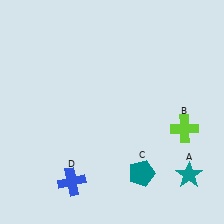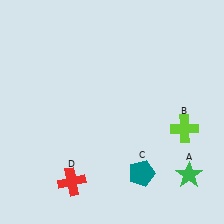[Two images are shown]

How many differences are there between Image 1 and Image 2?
There are 2 differences between the two images.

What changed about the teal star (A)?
In Image 1, A is teal. In Image 2, it changed to green.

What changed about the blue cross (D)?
In Image 1, D is blue. In Image 2, it changed to red.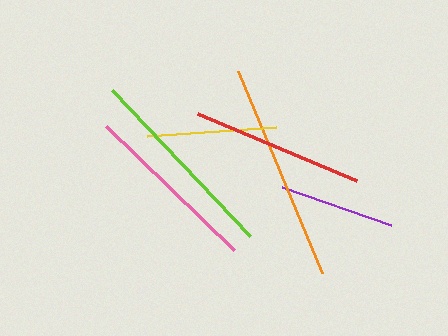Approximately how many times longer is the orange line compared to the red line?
The orange line is approximately 1.3 times the length of the red line.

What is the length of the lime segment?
The lime segment is approximately 201 pixels long.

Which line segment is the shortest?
The purple line is the shortest at approximately 115 pixels.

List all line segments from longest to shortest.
From longest to shortest: orange, lime, pink, red, yellow, purple.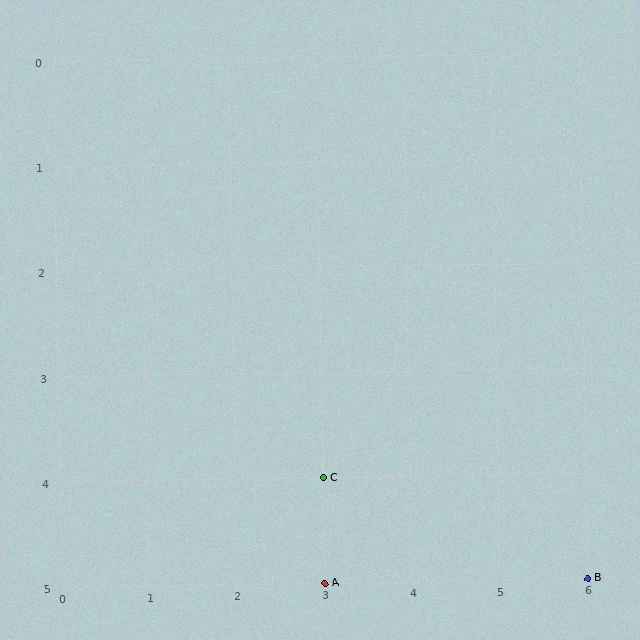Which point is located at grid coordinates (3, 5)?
Point A is at (3, 5).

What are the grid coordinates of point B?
Point B is at grid coordinates (6, 5).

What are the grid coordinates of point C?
Point C is at grid coordinates (3, 4).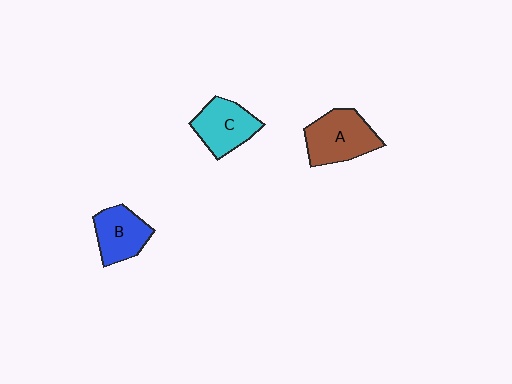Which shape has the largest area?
Shape A (brown).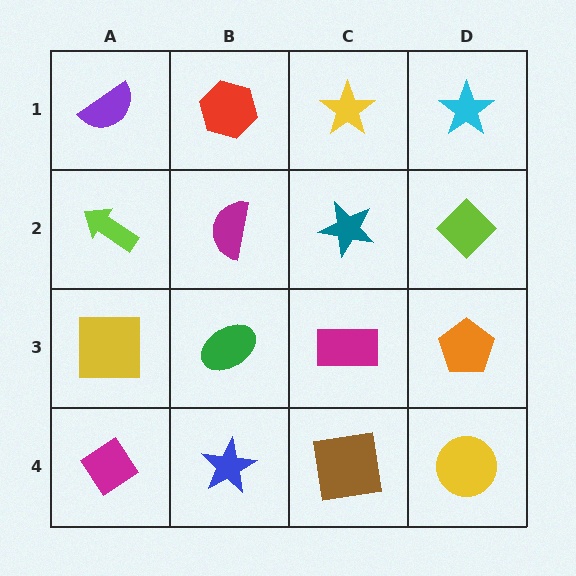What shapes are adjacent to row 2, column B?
A red hexagon (row 1, column B), a green ellipse (row 3, column B), a lime arrow (row 2, column A), a teal star (row 2, column C).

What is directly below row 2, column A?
A yellow square.